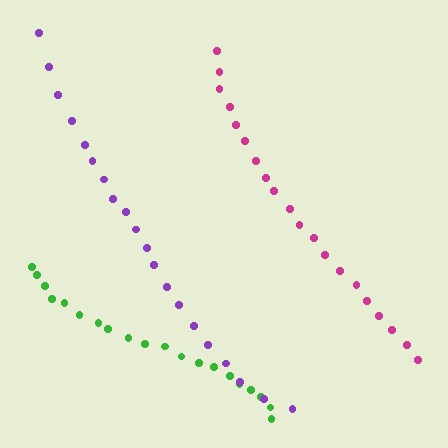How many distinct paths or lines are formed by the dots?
There are 3 distinct paths.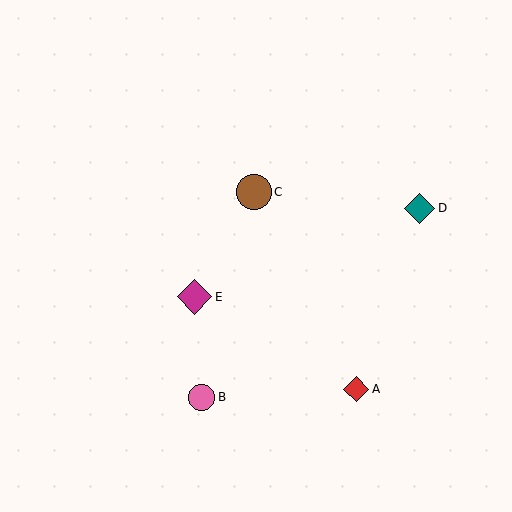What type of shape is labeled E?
Shape E is a magenta diamond.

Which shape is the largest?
The brown circle (labeled C) is the largest.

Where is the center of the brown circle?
The center of the brown circle is at (254, 192).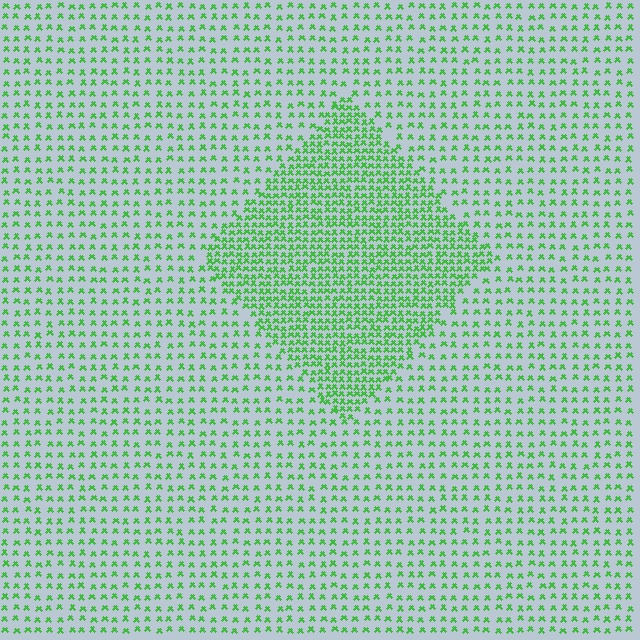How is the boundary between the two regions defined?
The boundary is defined by a change in element density (approximately 2.2x ratio). All elements are the same color, size, and shape.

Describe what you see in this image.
The image contains small green elements arranged at two different densities. A diamond-shaped region is visible where the elements are more densely packed than the surrounding area.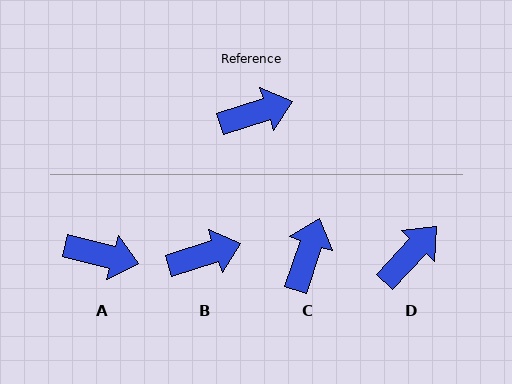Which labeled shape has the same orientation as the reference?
B.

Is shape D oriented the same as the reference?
No, it is off by about 29 degrees.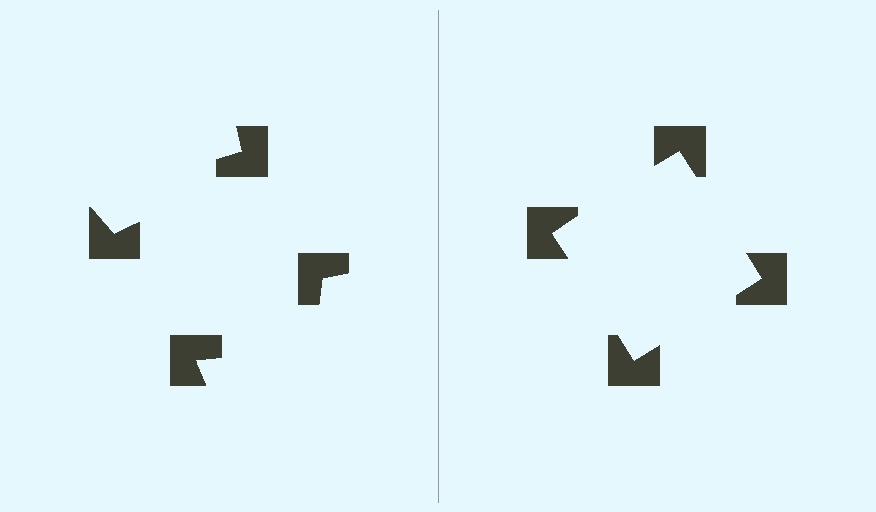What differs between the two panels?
The notched squares are positioned identically on both sides; only the wedge orientations differ. On the right they align to a square; on the left they are misaligned.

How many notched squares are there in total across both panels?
8 — 4 on each side.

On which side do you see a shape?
An illusory square appears on the right side. On the left side the wedge cuts are rotated, so no coherent shape forms.